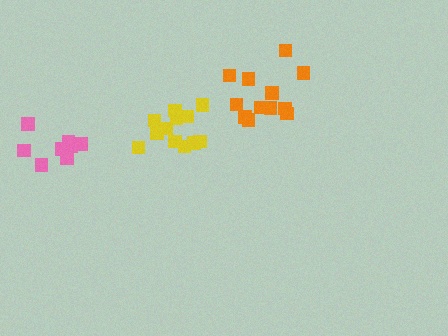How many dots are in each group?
Group 1: 8 dots, Group 2: 12 dots, Group 3: 12 dots (32 total).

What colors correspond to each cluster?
The clusters are colored: pink, orange, yellow.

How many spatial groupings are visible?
There are 3 spatial groupings.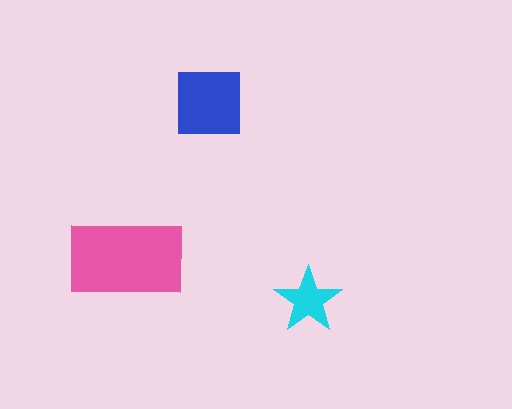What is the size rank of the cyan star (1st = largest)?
3rd.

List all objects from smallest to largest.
The cyan star, the blue square, the pink rectangle.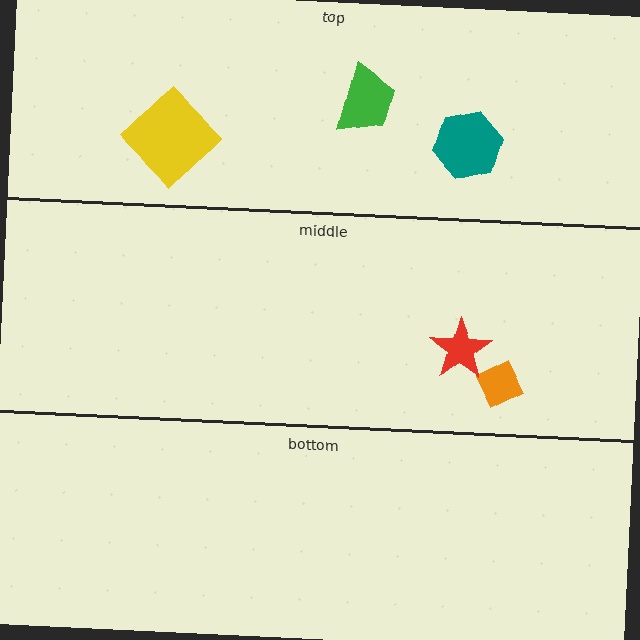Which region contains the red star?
The middle region.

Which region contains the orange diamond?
The middle region.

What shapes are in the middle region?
The orange diamond, the red star.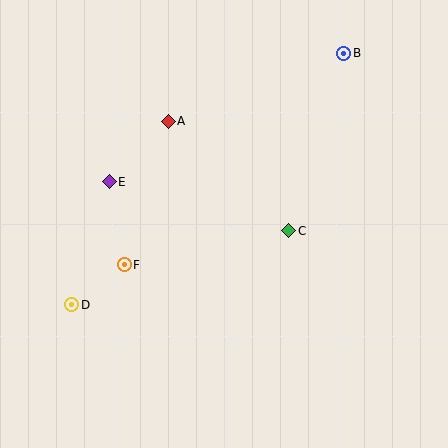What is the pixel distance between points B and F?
The distance between B and F is 305 pixels.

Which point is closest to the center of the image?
Point C at (289, 231) is closest to the center.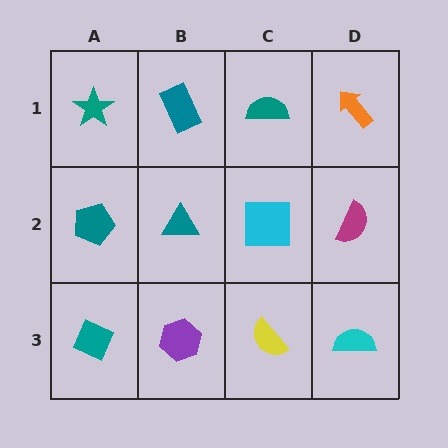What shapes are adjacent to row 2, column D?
An orange arrow (row 1, column D), a cyan semicircle (row 3, column D), a cyan square (row 2, column C).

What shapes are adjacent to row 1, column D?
A magenta semicircle (row 2, column D), a teal semicircle (row 1, column C).